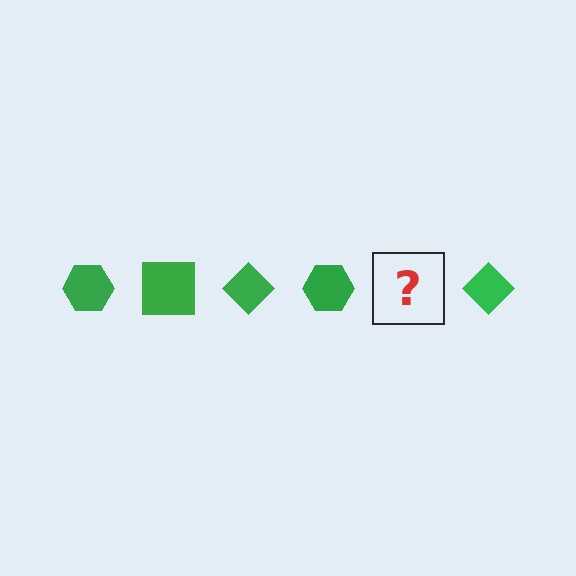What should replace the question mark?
The question mark should be replaced with a green square.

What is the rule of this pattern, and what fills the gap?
The rule is that the pattern cycles through hexagon, square, diamond shapes in green. The gap should be filled with a green square.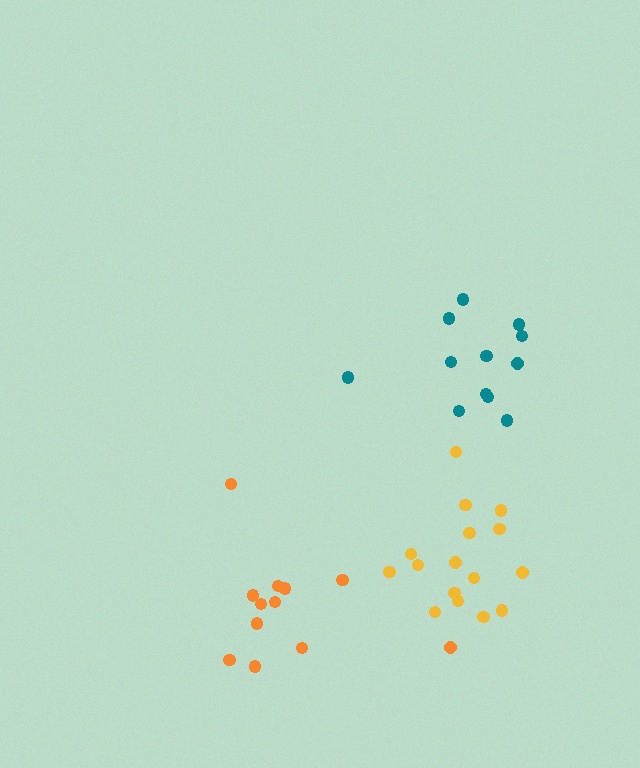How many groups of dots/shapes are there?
There are 3 groups.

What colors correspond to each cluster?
The clusters are colored: teal, orange, yellow.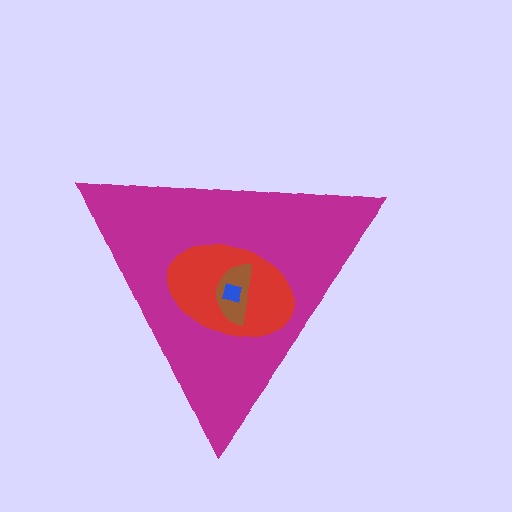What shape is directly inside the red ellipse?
The brown semicircle.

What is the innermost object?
The blue square.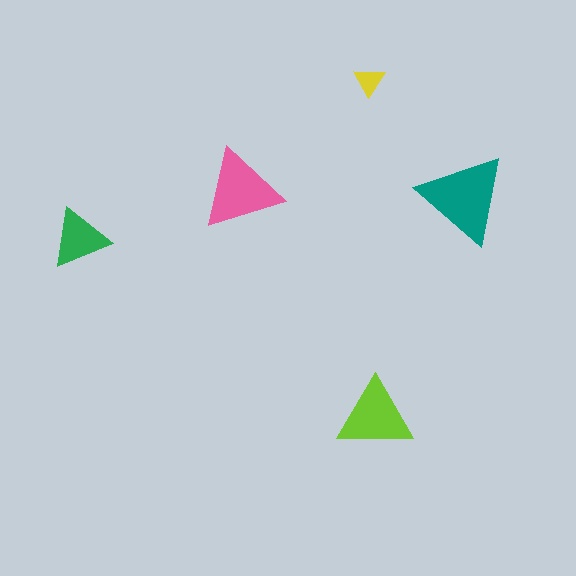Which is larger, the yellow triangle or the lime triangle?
The lime one.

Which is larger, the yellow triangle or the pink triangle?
The pink one.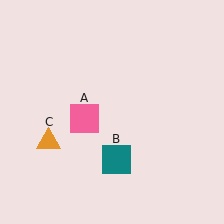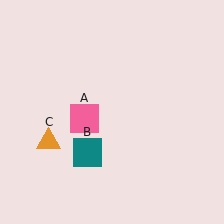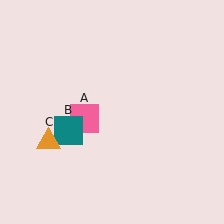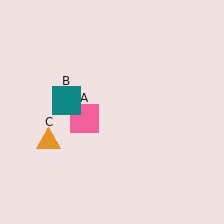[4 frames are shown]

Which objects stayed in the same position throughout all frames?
Pink square (object A) and orange triangle (object C) remained stationary.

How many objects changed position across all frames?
1 object changed position: teal square (object B).